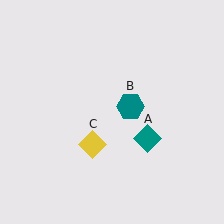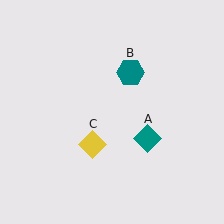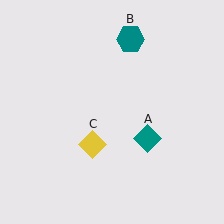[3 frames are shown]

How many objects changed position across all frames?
1 object changed position: teal hexagon (object B).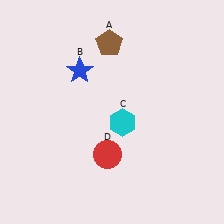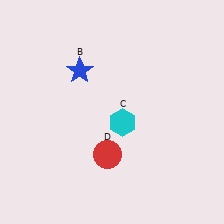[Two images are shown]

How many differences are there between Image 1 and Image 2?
There is 1 difference between the two images.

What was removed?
The brown pentagon (A) was removed in Image 2.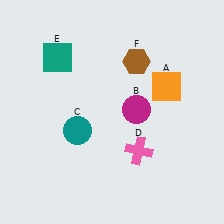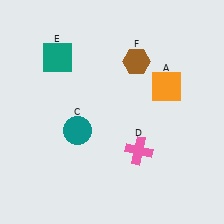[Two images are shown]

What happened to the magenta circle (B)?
The magenta circle (B) was removed in Image 2. It was in the top-right area of Image 1.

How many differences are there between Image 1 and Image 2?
There is 1 difference between the two images.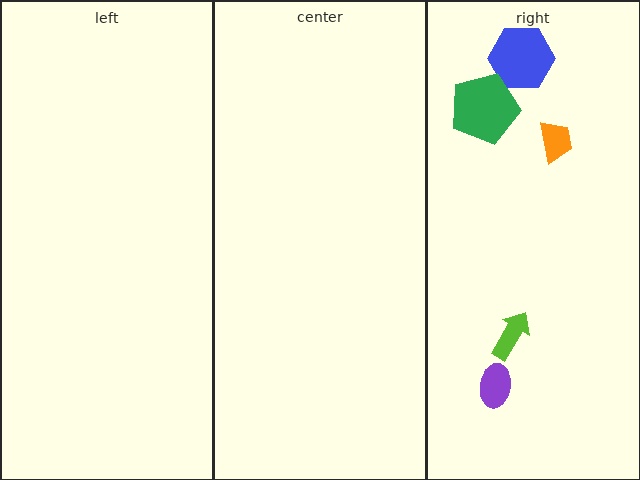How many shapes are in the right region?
5.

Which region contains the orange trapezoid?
The right region.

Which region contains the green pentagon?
The right region.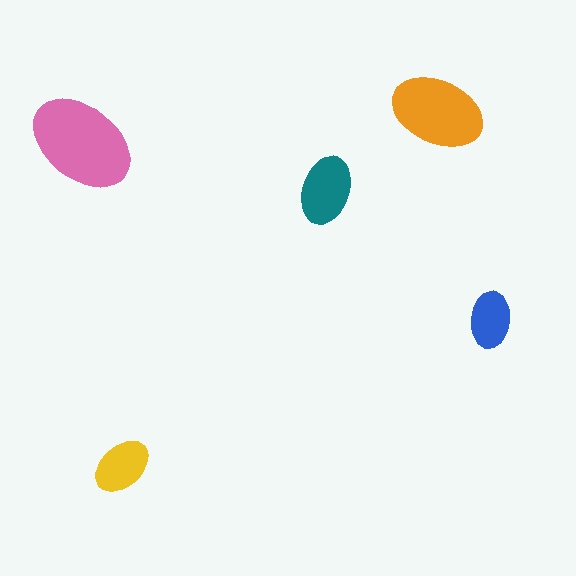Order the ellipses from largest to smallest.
the pink one, the orange one, the teal one, the yellow one, the blue one.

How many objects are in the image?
There are 5 objects in the image.